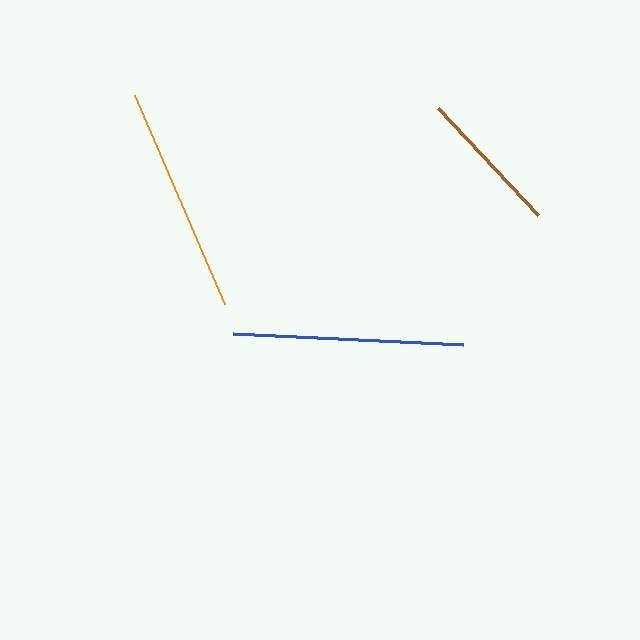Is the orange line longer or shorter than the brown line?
The orange line is longer than the brown line.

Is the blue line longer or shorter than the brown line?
The blue line is longer than the brown line.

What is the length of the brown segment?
The brown segment is approximately 146 pixels long.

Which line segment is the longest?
The blue line is the longest at approximately 230 pixels.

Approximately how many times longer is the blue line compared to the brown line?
The blue line is approximately 1.6 times the length of the brown line.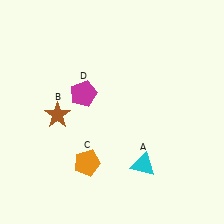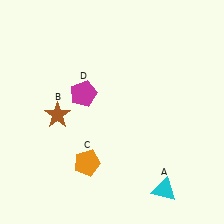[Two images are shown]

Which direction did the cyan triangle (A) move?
The cyan triangle (A) moved down.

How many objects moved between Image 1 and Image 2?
1 object moved between the two images.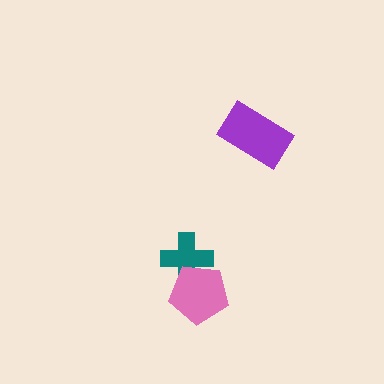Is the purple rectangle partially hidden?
No, no other shape covers it.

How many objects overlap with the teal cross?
1 object overlaps with the teal cross.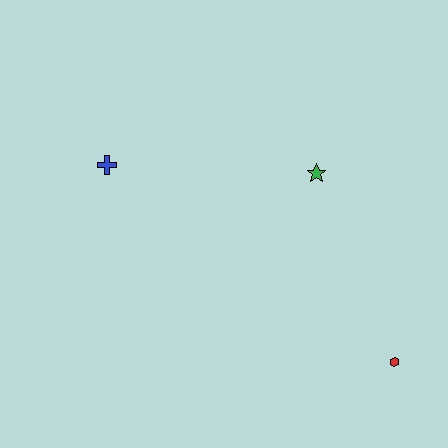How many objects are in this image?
There are 3 objects.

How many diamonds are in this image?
There are no diamonds.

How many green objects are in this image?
There is 1 green object.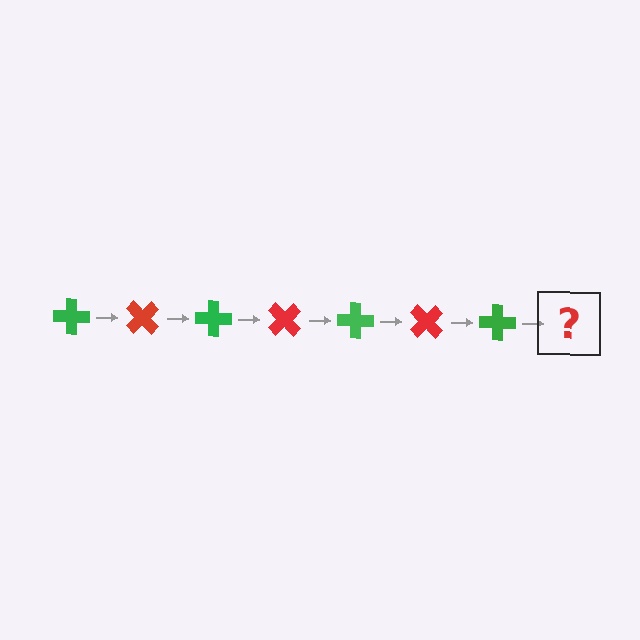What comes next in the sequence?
The next element should be a red cross, rotated 315 degrees from the start.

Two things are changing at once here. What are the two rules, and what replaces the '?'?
The two rules are that it rotates 45 degrees each step and the color cycles through green and red. The '?' should be a red cross, rotated 315 degrees from the start.